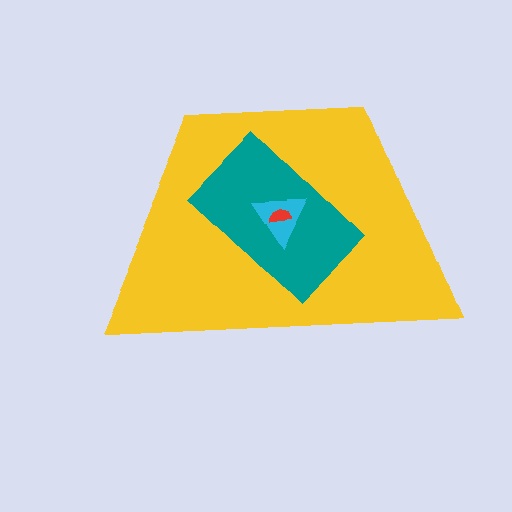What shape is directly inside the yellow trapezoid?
The teal rectangle.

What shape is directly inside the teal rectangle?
The cyan triangle.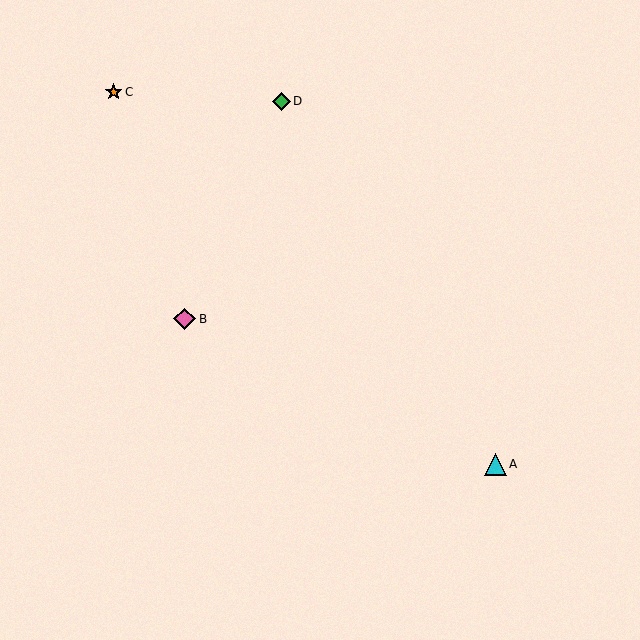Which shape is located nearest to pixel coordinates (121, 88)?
The orange star (labeled C) at (114, 92) is nearest to that location.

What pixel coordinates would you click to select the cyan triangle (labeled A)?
Click at (496, 464) to select the cyan triangle A.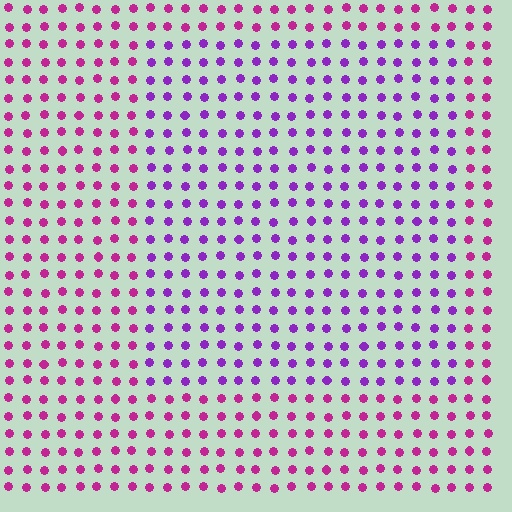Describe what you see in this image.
The image is filled with small magenta elements in a uniform arrangement. A rectangle-shaped region is visible where the elements are tinted to a slightly different hue, forming a subtle color boundary.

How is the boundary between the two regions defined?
The boundary is defined purely by a slight shift in hue (about 37 degrees). Spacing, size, and orientation are identical on both sides.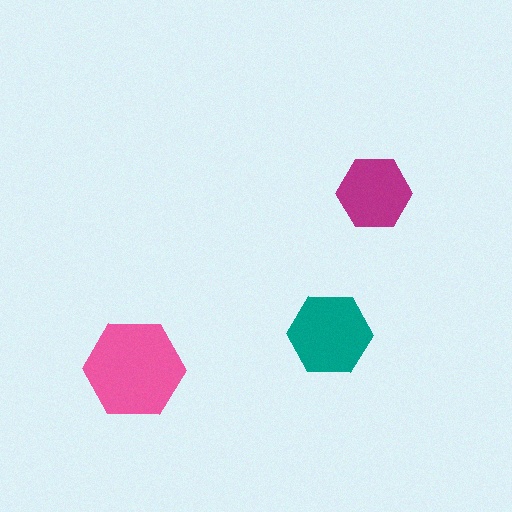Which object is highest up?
The magenta hexagon is topmost.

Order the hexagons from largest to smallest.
the pink one, the teal one, the magenta one.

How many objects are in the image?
There are 3 objects in the image.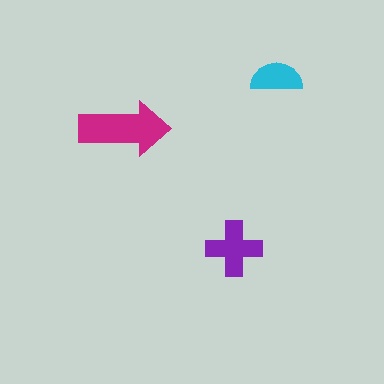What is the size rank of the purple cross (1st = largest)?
2nd.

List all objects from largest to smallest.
The magenta arrow, the purple cross, the cyan semicircle.